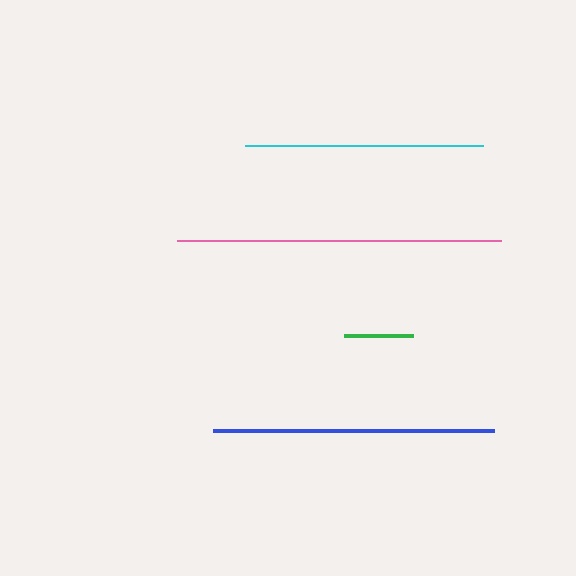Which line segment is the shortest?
The green line is the shortest at approximately 70 pixels.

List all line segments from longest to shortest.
From longest to shortest: pink, blue, cyan, green.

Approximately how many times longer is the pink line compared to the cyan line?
The pink line is approximately 1.4 times the length of the cyan line.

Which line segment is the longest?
The pink line is the longest at approximately 324 pixels.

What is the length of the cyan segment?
The cyan segment is approximately 238 pixels long.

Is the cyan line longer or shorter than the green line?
The cyan line is longer than the green line.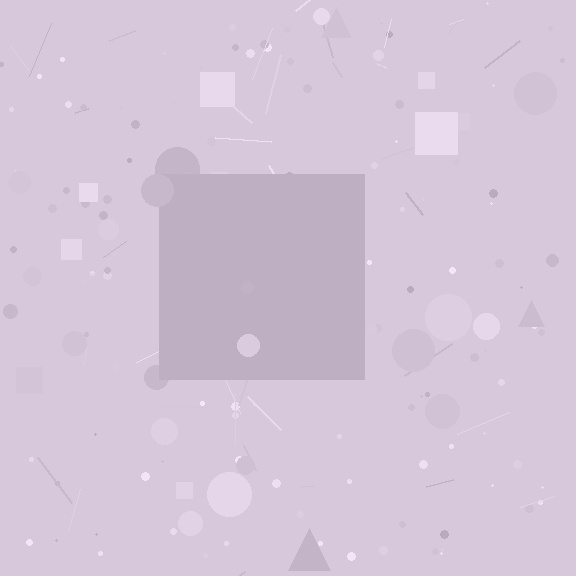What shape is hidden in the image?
A square is hidden in the image.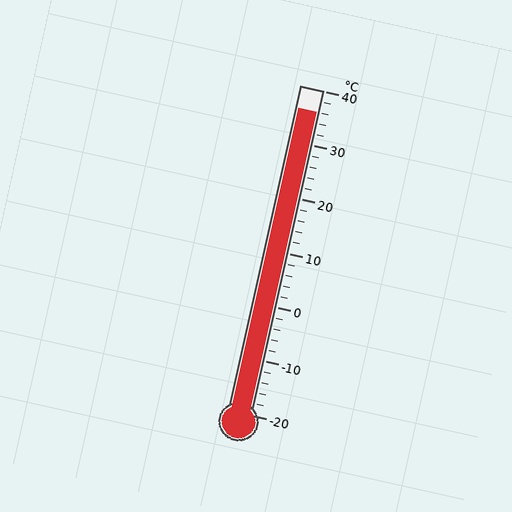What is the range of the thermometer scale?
The thermometer scale ranges from -20°C to 40°C.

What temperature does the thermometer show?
The thermometer shows approximately 36°C.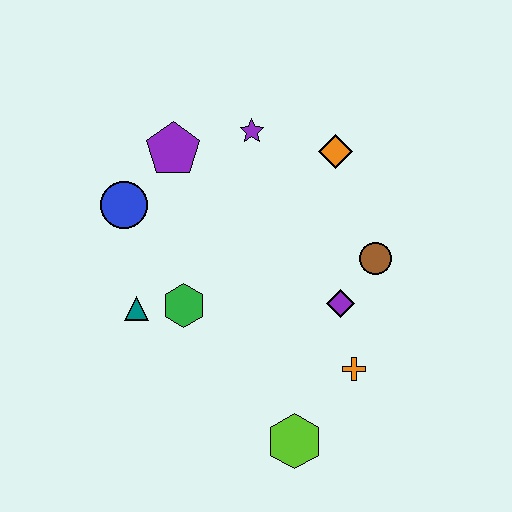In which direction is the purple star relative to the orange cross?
The purple star is above the orange cross.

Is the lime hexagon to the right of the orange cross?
No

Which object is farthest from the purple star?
The lime hexagon is farthest from the purple star.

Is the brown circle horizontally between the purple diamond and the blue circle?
No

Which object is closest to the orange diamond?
The purple star is closest to the orange diamond.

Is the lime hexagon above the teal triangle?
No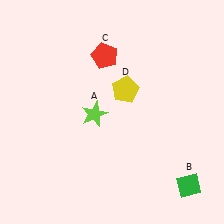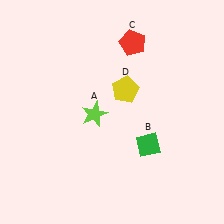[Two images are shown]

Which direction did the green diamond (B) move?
The green diamond (B) moved left.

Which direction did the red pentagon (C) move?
The red pentagon (C) moved right.